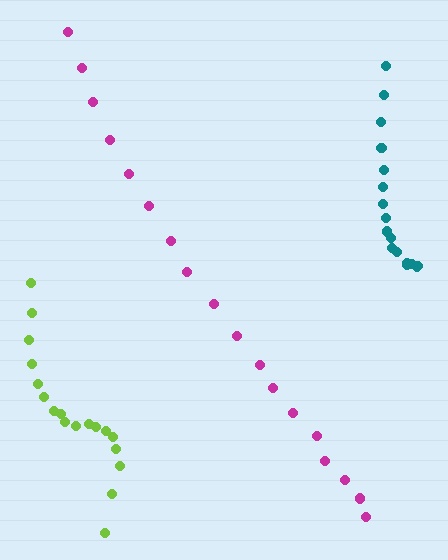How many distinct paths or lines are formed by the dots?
There are 3 distinct paths.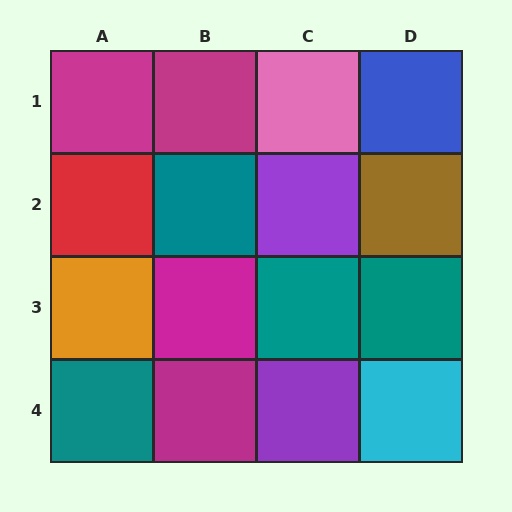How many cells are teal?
4 cells are teal.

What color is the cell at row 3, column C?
Teal.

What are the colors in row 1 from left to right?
Magenta, magenta, pink, blue.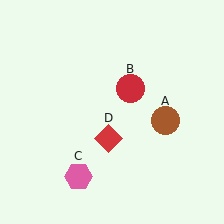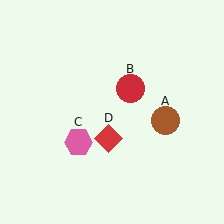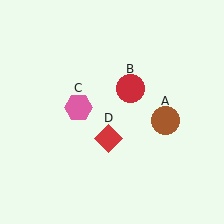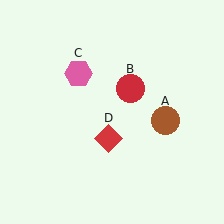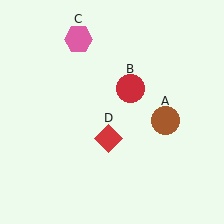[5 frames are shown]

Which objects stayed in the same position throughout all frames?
Brown circle (object A) and red circle (object B) and red diamond (object D) remained stationary.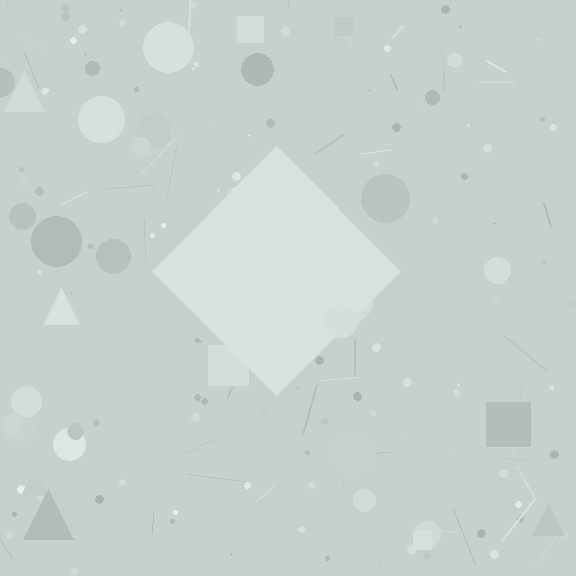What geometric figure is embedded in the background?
A diamond is embedded in the background.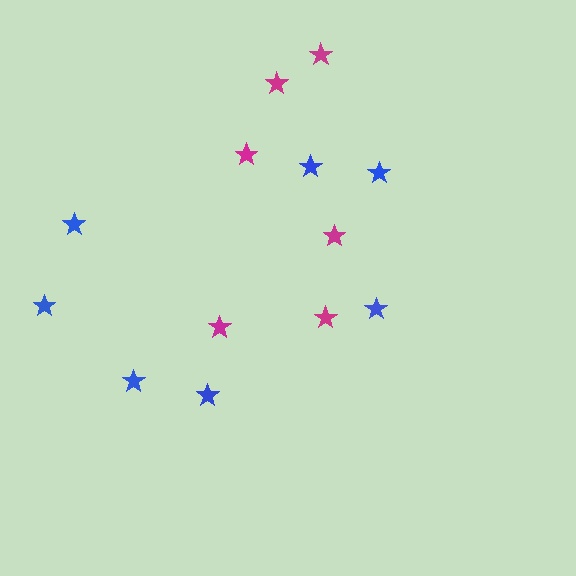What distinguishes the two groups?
There are 2 groups: one group of blue stars (7) and one group of magenta stars (6).